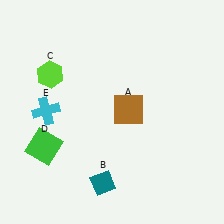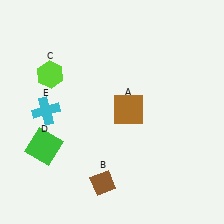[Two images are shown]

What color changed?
The diamond (B) changed from teal in Image 1 to brown in Image 2.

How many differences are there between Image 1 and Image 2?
There is 1 difference between the two images.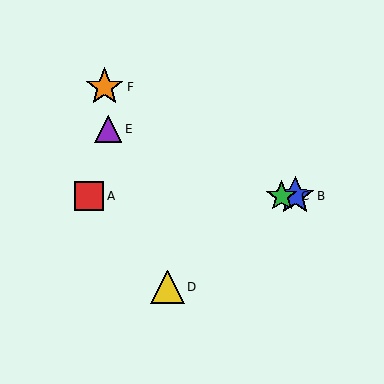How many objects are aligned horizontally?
3 objects (A, B, C) are aligned horizontally.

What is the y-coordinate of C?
Object C is at y≈196.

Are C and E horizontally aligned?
No, C is at y≈196 and E is at y≈129.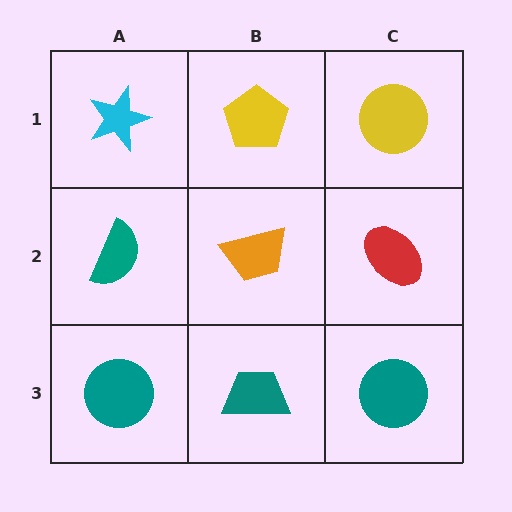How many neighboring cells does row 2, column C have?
3.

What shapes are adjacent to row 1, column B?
An orange trapezoid (row 2, column B), a cyan star (row 1, column A), a yellow circle (row 1, column C).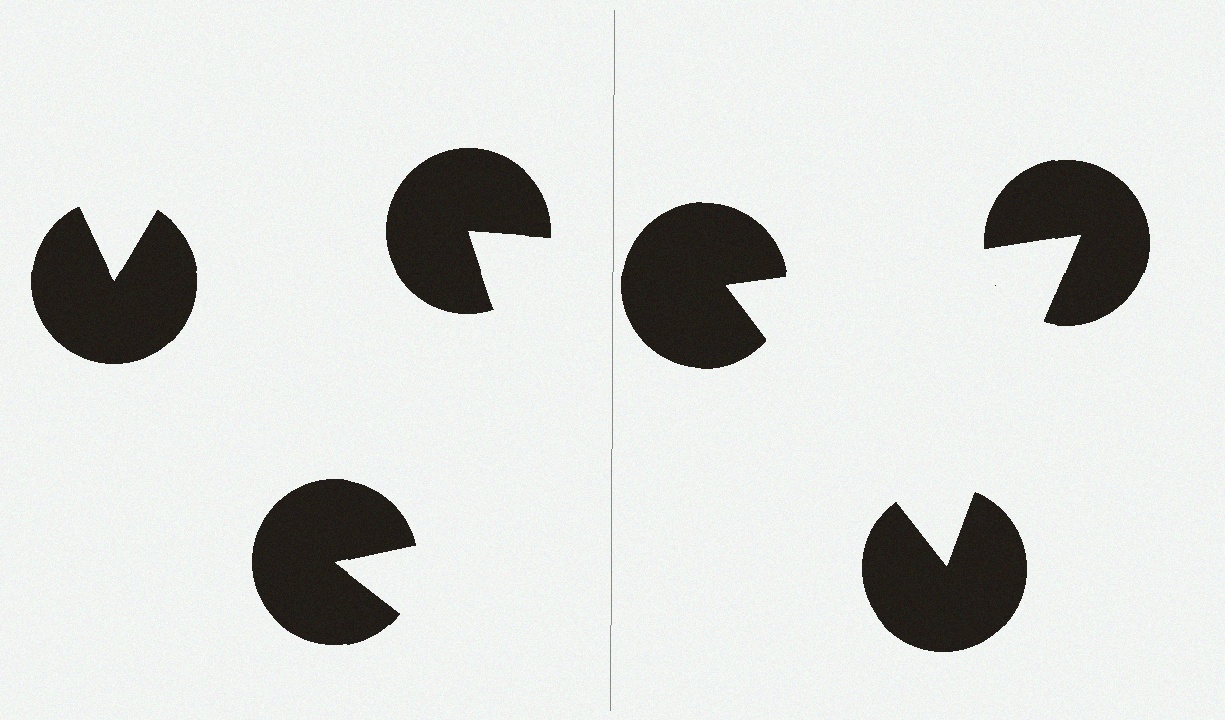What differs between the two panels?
The pac-man discs are positioned identically on both sides; only the wedge orientations differ. On the right they align to a triangle; on the left they are misaligned.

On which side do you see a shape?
An illusory triangle appears on the right side. On the left side the wedge cuts are rotated, so no coherent shape forms.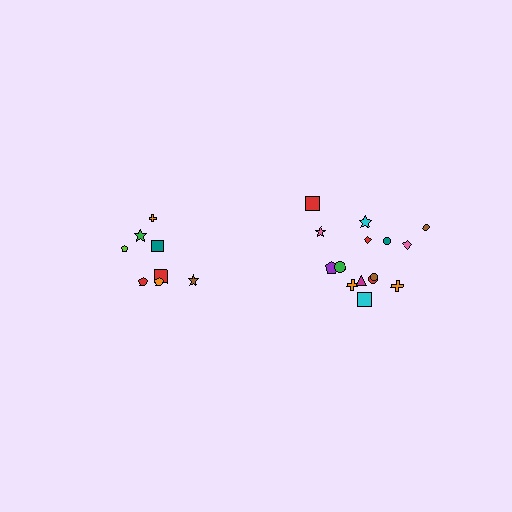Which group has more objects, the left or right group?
The right group.